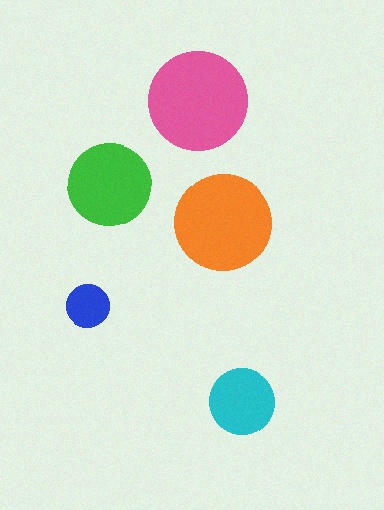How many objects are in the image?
There are 5 objects in the image.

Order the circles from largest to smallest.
the pink one, the orange one, the green one, the cyan one, the blue one.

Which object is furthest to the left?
The blue circle is leftmost.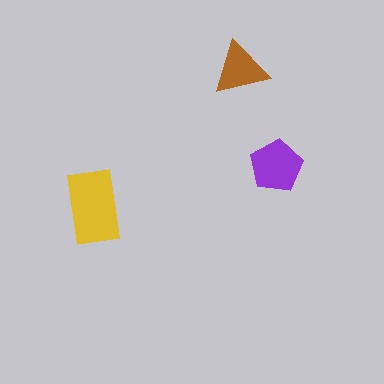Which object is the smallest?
The brown triangle.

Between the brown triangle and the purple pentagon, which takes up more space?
The purple pentagon.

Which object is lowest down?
The yellow rectangle is bottommost.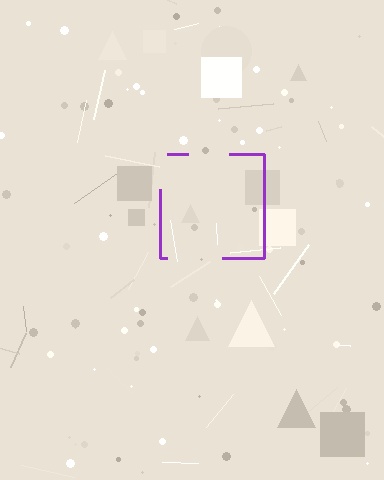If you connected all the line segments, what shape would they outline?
They would outline a square.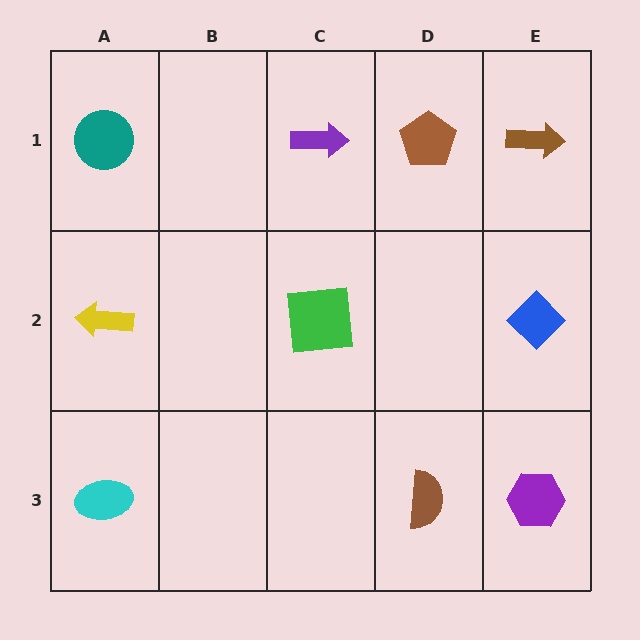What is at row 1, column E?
A brown arrow.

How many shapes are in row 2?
3 shapes.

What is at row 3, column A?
A cyan ellipse.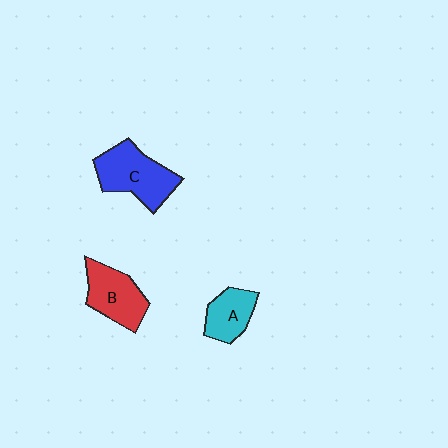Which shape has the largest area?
Shape C (blue).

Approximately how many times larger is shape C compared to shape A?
Approximately 1.6 times.